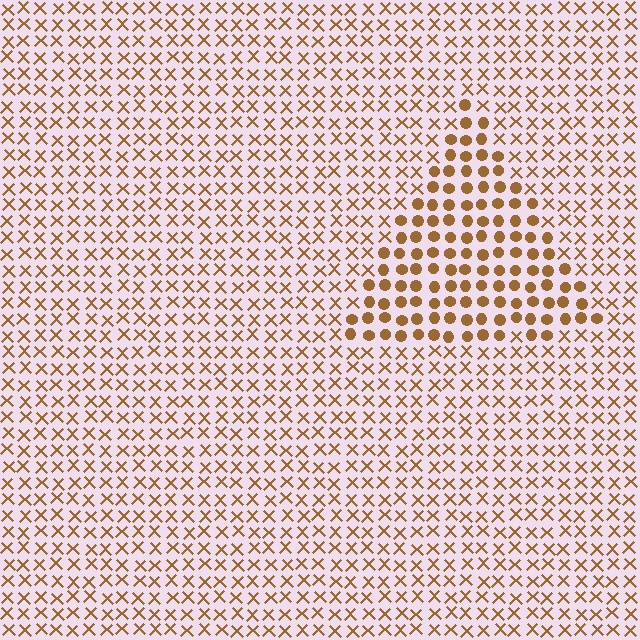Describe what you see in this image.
The image is filled with small brown elements arranged in a uniform grid. A triangle-shaped region contains circles, while the surrounding area contains X marks. The boundary is defined purely by the change in element shape.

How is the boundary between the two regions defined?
The boundary is defined by a change in element shape: circles inside vs. X marks outside. All elements share the same color and spacing.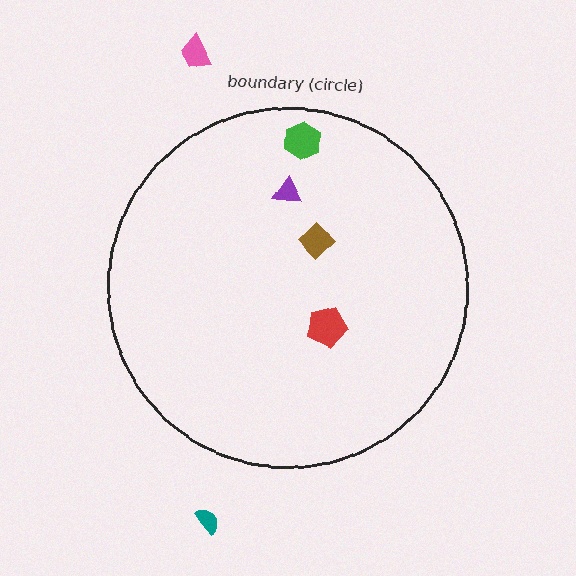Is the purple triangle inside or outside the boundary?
Inside.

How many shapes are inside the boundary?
4 inside, 2 outside.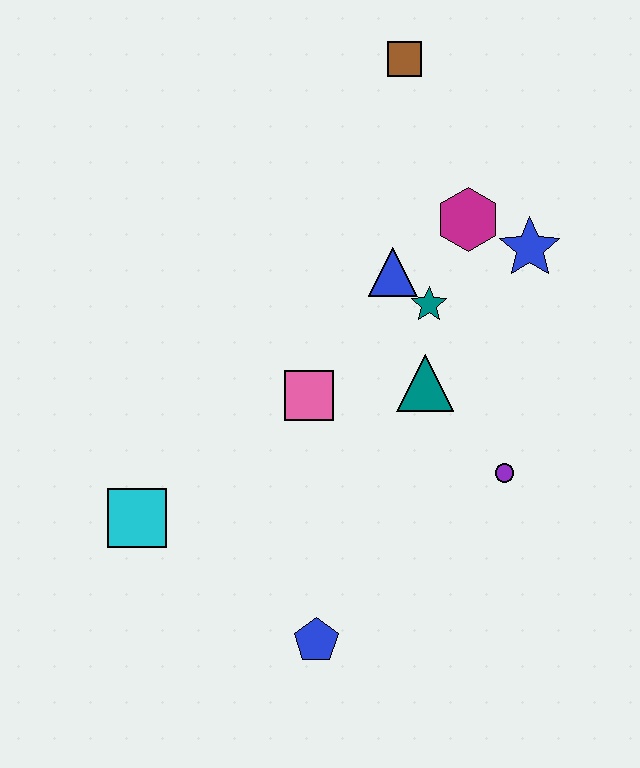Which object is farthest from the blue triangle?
The blue pentagon is farthest from the blue triangle.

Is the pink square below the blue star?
Yes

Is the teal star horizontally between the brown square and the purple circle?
Yes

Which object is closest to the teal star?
The blue triangle is closest to the teal star.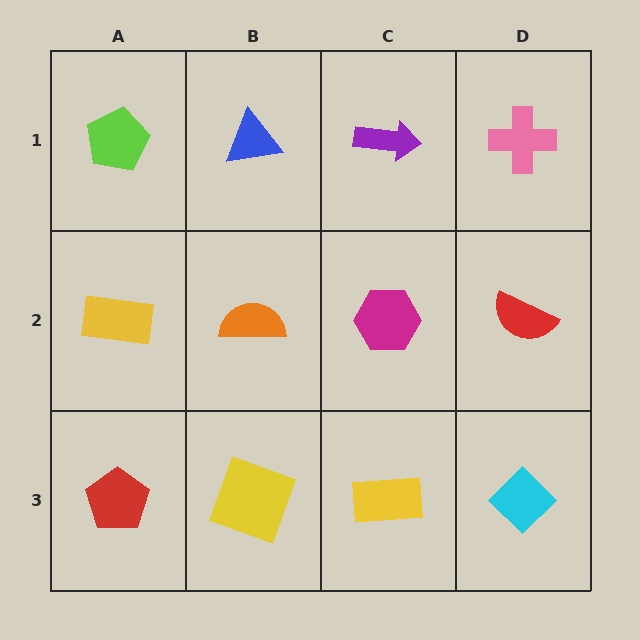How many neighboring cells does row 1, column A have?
2.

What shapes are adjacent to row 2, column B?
A blue triangle (row 1, column B), a yellow square (row 3, column B), a yellow rectangle (row 2, column A), a magenta hexagon (row 2, column C).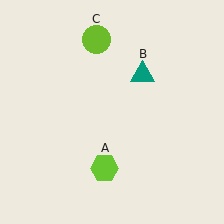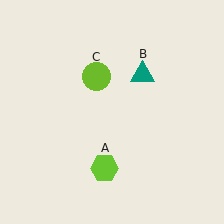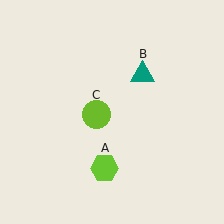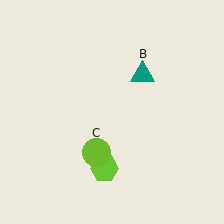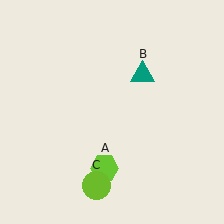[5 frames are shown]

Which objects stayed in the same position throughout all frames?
Lime hexagon (object A) and teal triangle (object B) remained stationary.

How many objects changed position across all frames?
1 object changed position: lime circle (object C).